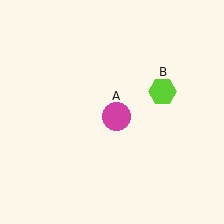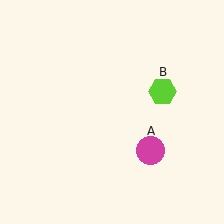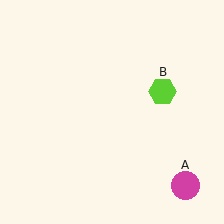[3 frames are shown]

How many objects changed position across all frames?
1 object changed position: magenta circle (object A).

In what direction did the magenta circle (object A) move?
The magenta circle (object A) moved down and to the right.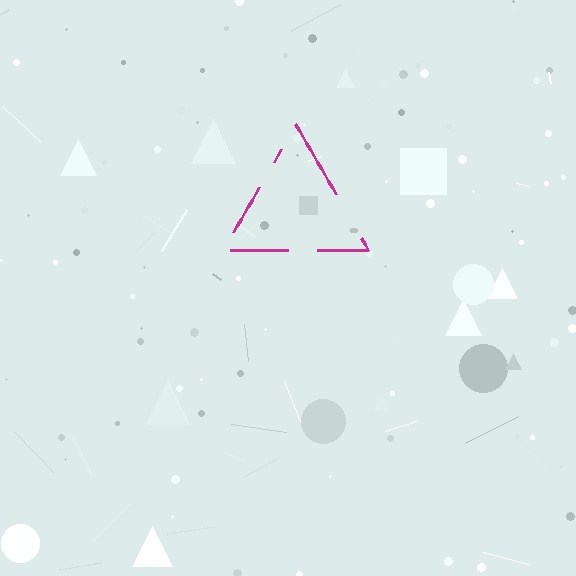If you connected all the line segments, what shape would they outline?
They would outline a triangle.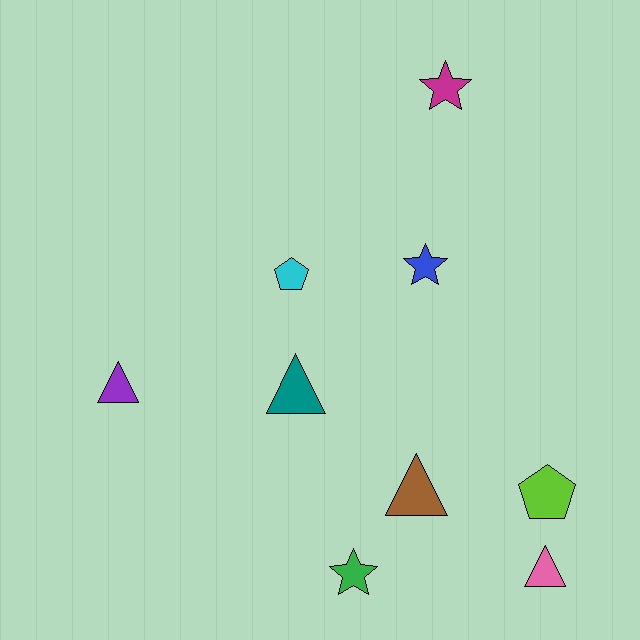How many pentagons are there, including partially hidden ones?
There are 2 pentagons.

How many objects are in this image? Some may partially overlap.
There are 9 objects.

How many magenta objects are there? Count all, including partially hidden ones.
There is 1 magenta object.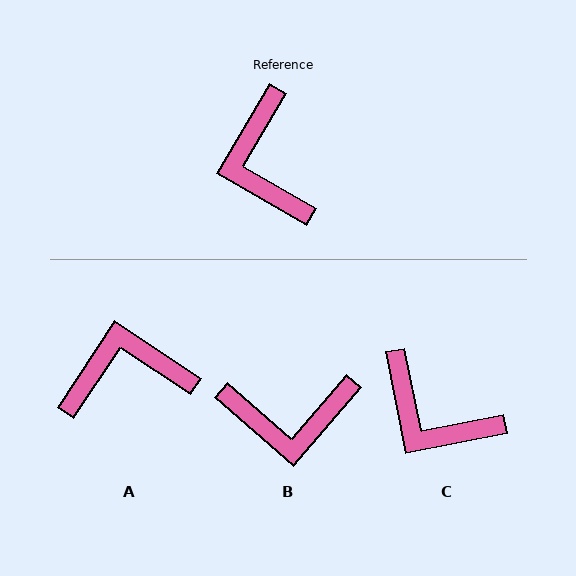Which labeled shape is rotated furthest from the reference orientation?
A, about 93 degrees away.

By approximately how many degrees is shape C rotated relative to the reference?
Approximately 42 degrees counter-clockwise.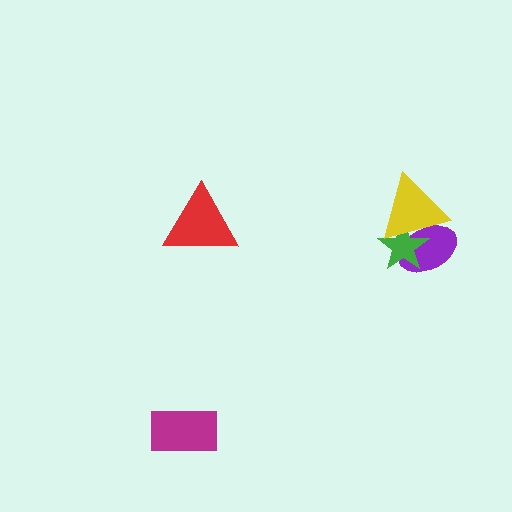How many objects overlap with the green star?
2 objects overlap with the green star.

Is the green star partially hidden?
Yes, it is partially covered by another shape.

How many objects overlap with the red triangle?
0 objects overlap with the red triangle.